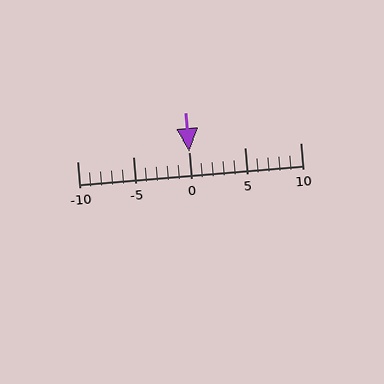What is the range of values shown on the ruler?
The ruler shows values from -10 to 10.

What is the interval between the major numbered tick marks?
The major tick marks are spaced 5 units apart.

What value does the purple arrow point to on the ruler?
The purple arrow points to approximately 0.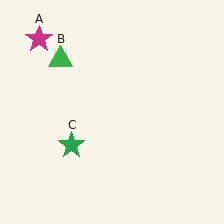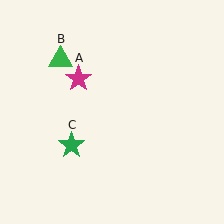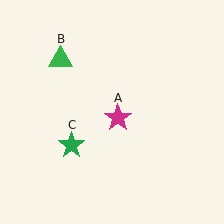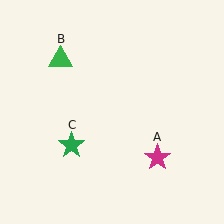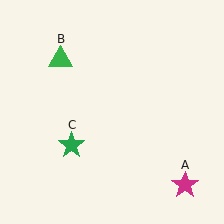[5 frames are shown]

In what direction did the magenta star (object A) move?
The magenta star (object A) moved down and to the right.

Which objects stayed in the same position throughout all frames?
Green triangle (object B) and green star (object C) remained stationary.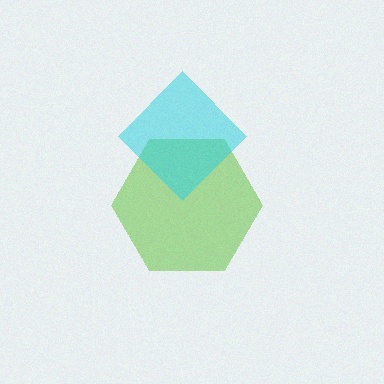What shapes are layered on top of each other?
The layered shapes are: a lime hexagon, a cyan diamond.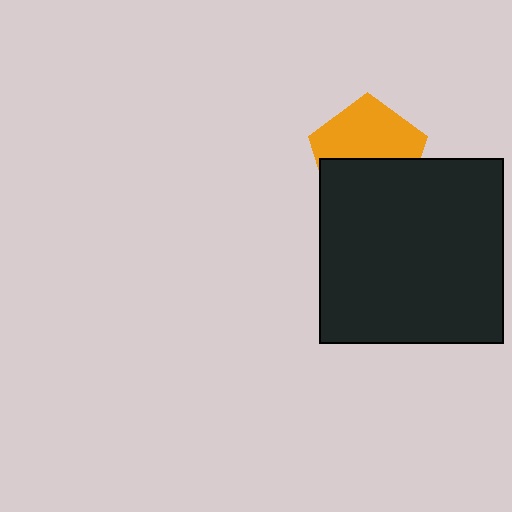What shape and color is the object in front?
The object in front is a black square.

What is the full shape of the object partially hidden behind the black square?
The partially hidden object is an orange pentagon.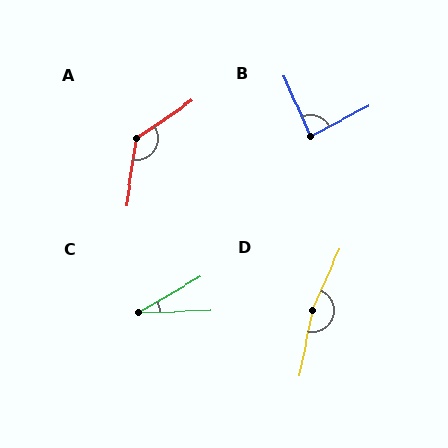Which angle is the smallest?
C, at approximately 29 degrees.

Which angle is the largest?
D, at approximately 168 degrees.